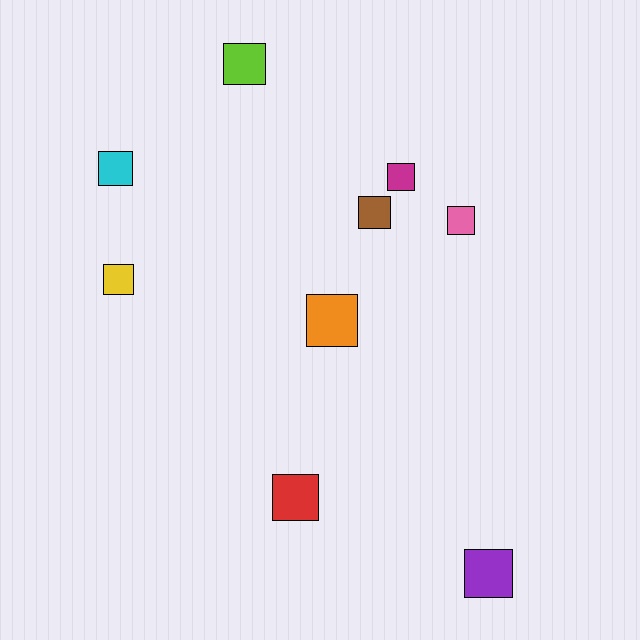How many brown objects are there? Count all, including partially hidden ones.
There is 1 brown object.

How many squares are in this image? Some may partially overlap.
There are 9 squares.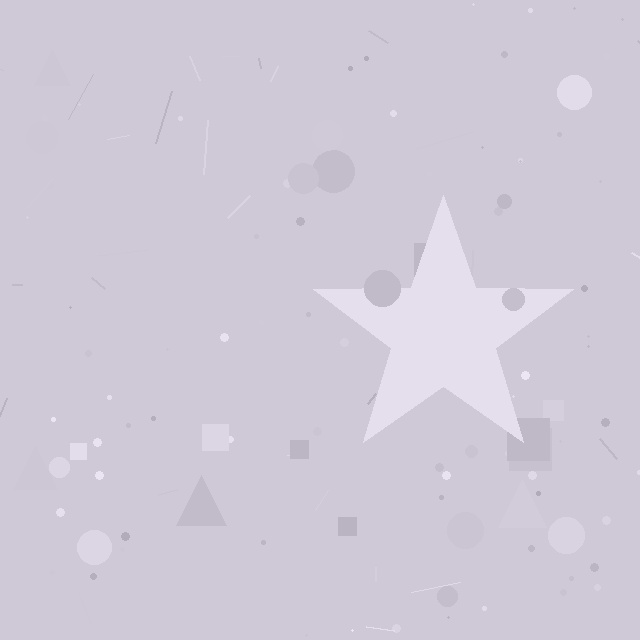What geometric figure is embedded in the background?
A star is embedded in the background.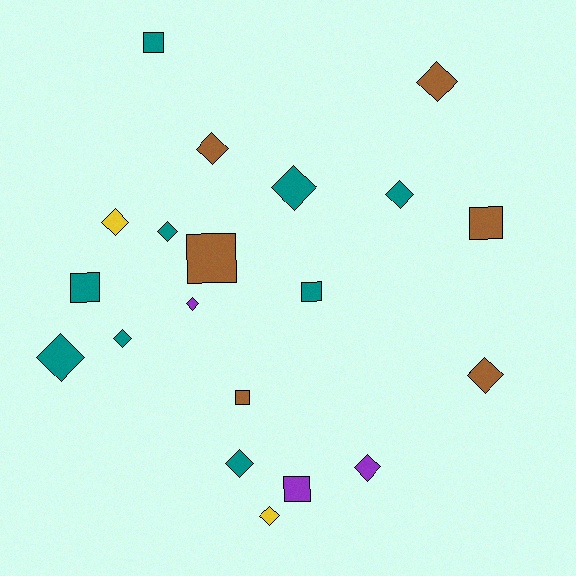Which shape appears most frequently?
Diamond, with 13 objects.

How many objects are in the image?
There are 20 objects.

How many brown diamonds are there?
There are 3 brown diamonds.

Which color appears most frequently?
Teal, with 9 objects.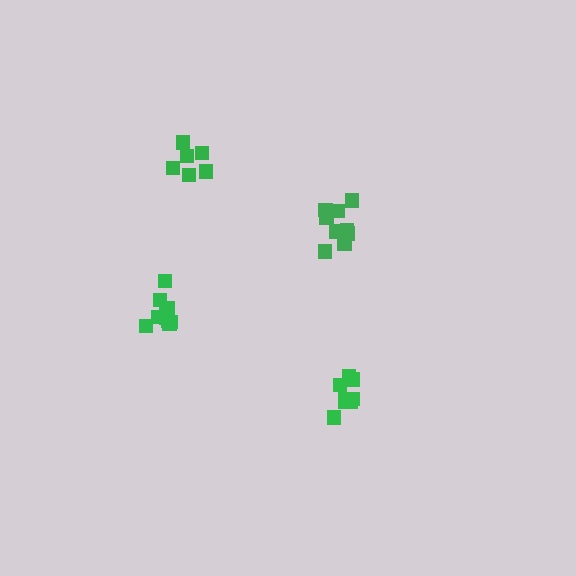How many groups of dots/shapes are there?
There are 4 groups.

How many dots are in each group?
Group 1: 10 dots, Group 2: 8 dots, Group 3: 10 dots, Group 4: 6 dots (34 total).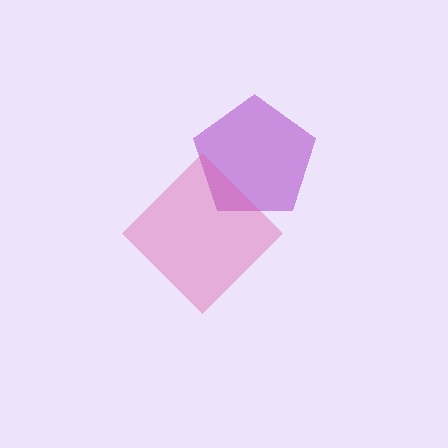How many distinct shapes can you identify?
There are 2 distinct shapes: a purple pentagon, a pink diamond.